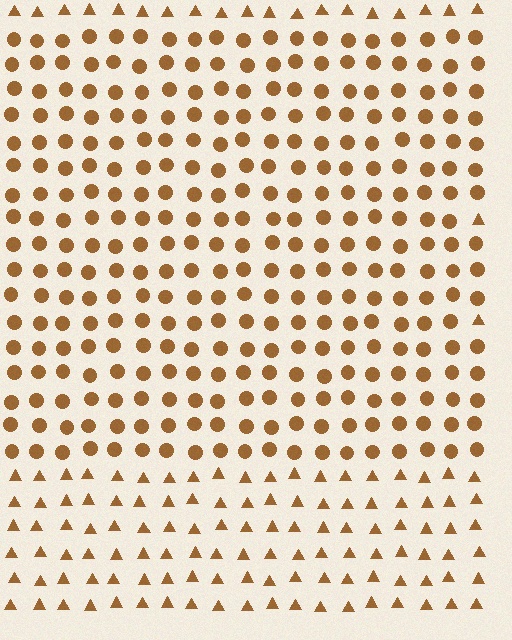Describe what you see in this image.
The image is filled with small brown elements arranged in a uniform grid. A rectangle-shaped region contains circles, while the surrounding area contains triangles. The boundary is defined purely by the change in element shape.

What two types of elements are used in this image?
The image uses circles inside the rectangle region and triangles outside it.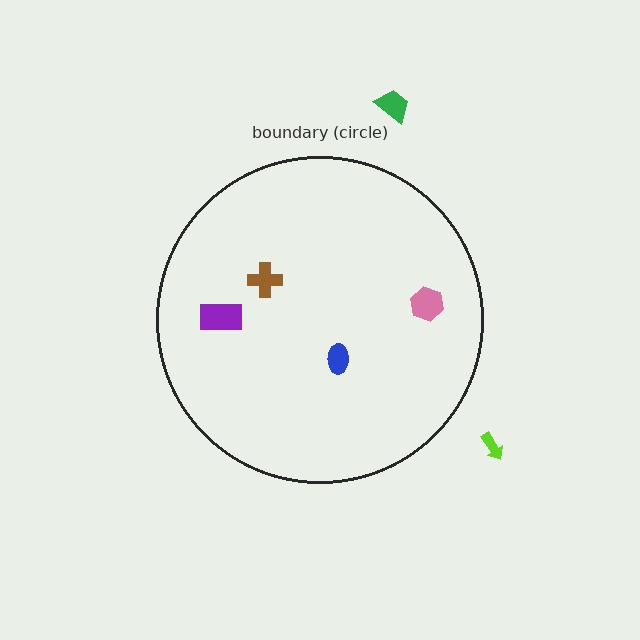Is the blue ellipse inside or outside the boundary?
Inside.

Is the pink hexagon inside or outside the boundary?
Inside.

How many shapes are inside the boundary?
4 inside, 2 outside.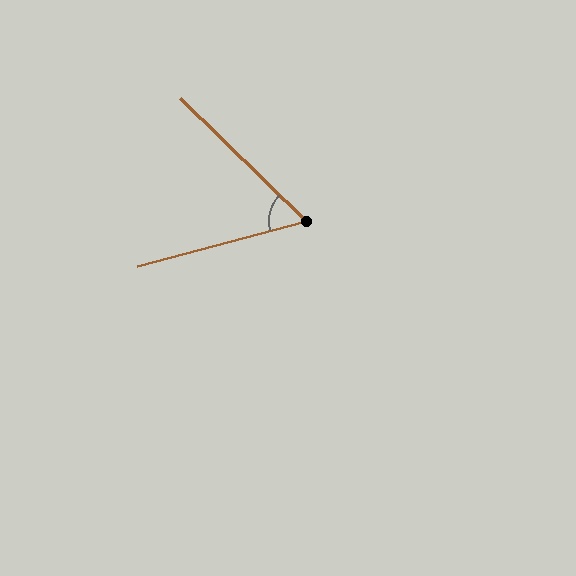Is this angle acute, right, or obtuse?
It is acute.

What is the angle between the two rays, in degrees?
Approximately 59 degrees.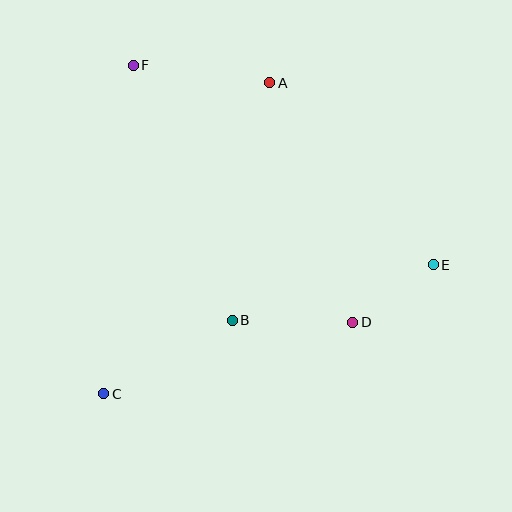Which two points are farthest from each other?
Points E and F are farthest from each other.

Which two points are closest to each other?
Points D and E are closest to each other.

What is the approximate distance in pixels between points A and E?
The distance between A and E is approximately 245 pixels.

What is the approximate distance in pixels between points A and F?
The distance between A and F is approximately 138 pixels.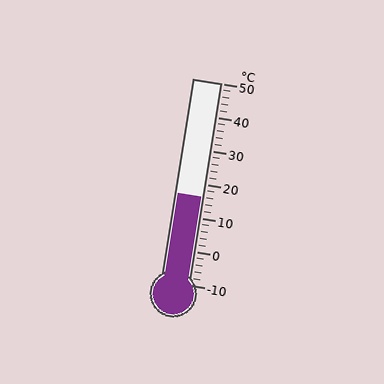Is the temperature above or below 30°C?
The temperature is below 30°C.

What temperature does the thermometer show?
The thermometer shows approximately 16°C.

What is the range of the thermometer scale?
The thermometer scale ranges from -10°C to 50°C.